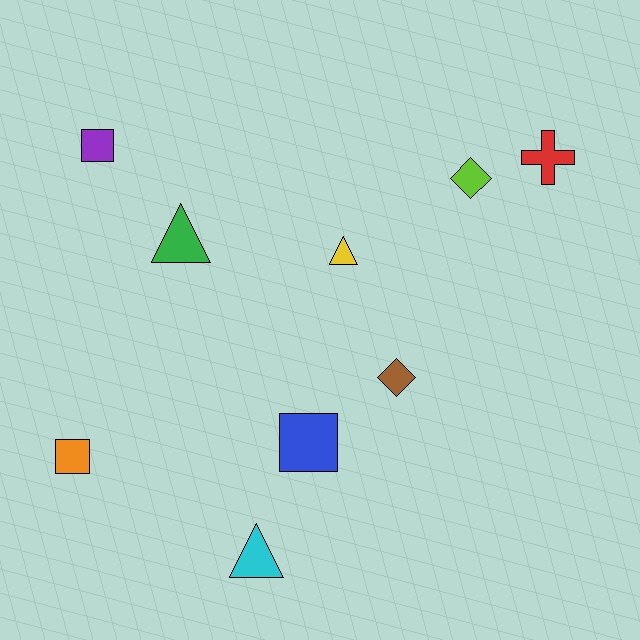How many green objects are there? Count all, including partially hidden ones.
There is 1 green object.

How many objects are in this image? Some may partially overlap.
There are 9 objects.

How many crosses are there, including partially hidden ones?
There is 1 cross.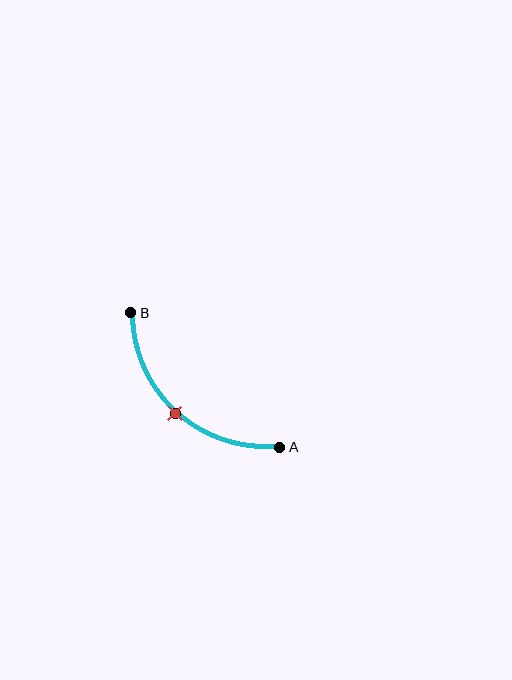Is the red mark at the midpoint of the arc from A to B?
Yes. The red mark lies on the arc at equal arc-length from both A and B — it is the arc midpoint.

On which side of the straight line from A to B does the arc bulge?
The arc bulges below and to the left of the straight line connecting A and B.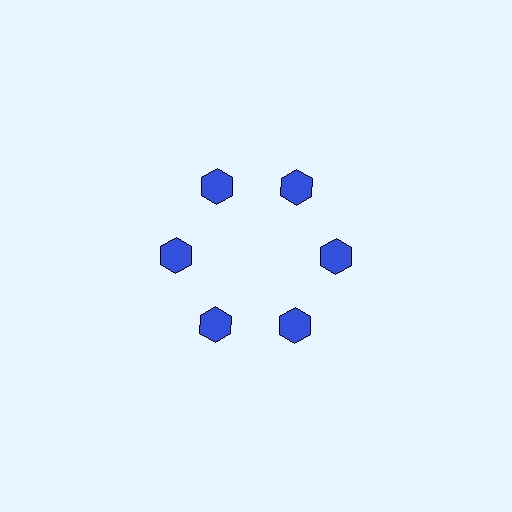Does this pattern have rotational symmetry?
Yes, this pattern has 6-fold rotational symmetry. It looks the same after rotating 60 degrees around the center.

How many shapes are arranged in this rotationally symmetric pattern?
There are 6 shapes, arranged in 6 groups of 1.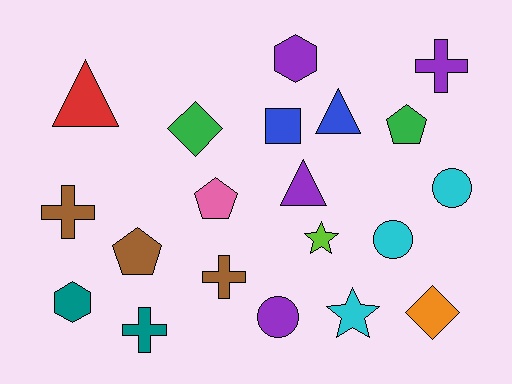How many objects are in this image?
There are 20 objects.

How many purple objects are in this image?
There are 4 purple objects.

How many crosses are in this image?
There are 4 crosses.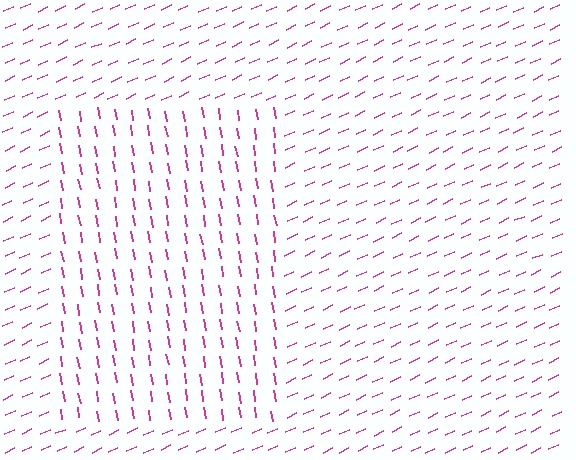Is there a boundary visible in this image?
Yes, there is a texture boundary formed by a change in line orientation.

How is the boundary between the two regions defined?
The boundary is defined purely by a change in line orientation (approximately 75 degrees difference). All lines are the same color and thickness.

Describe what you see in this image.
The image is filled with small magenta line segments. A rectangle region in the image has lines oriented differently from the surrounding lines, creating a visible texture boundary.